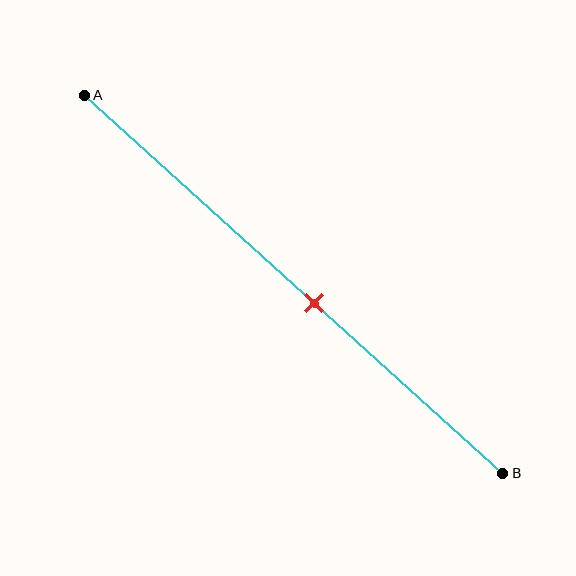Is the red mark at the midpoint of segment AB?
No, the mark is at about 55% from A, not at the 50% midpoint.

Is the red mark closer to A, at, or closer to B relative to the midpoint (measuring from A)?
The red mark is closer to point B than the midpoint of segment AB.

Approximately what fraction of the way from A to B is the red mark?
The red mark is approximately 55% of the way from A to B.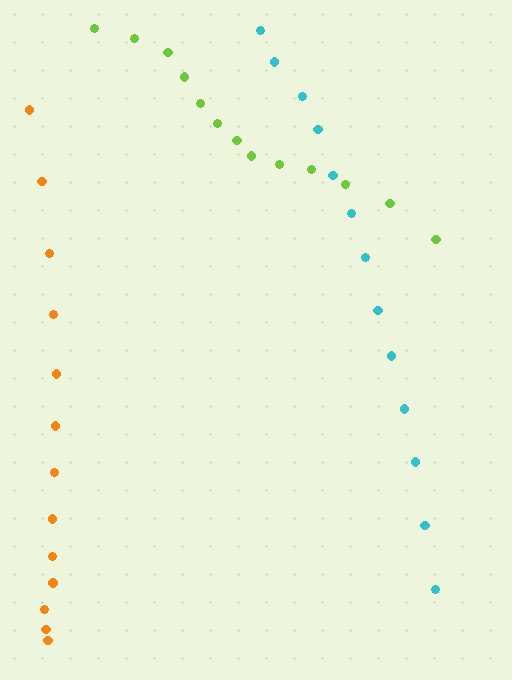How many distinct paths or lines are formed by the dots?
There are 3 distinct paths.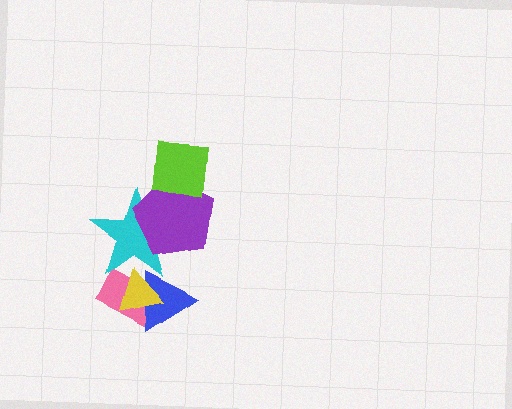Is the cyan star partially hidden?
Yes, it is partially covered by another shape.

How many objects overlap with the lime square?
1 object overlaps with the lime square.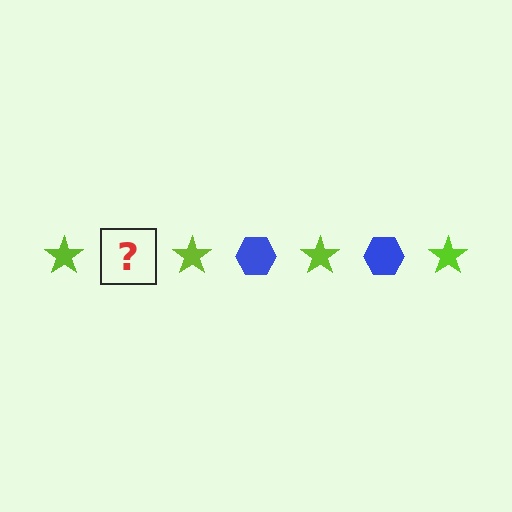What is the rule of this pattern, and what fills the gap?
The rule is that the pattern alternates between lime star and blue hexagon. The gap should be filled with a blue hexagon.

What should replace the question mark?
The question mark should be replaced with a blue hexagon.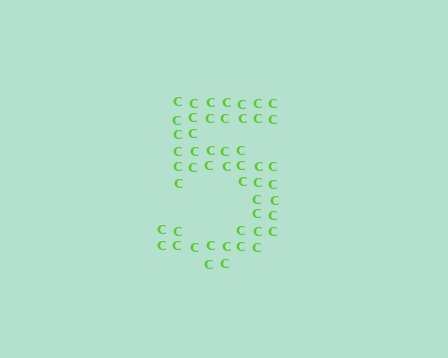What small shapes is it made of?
It is made of small letter C's.